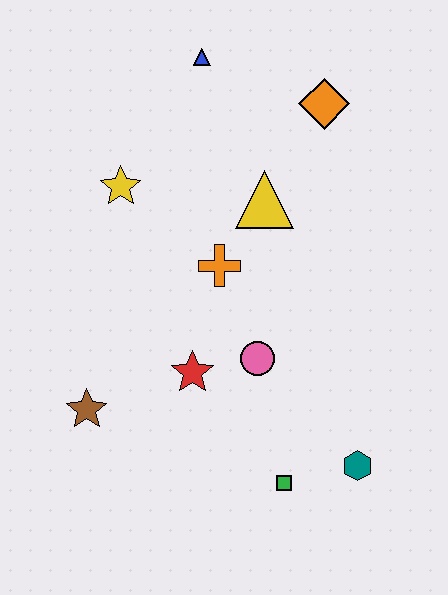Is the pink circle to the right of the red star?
Yes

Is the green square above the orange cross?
No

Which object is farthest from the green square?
The blue triangle is farthest from the green square.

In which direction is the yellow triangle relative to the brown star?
The yellow triangle is above the brown star.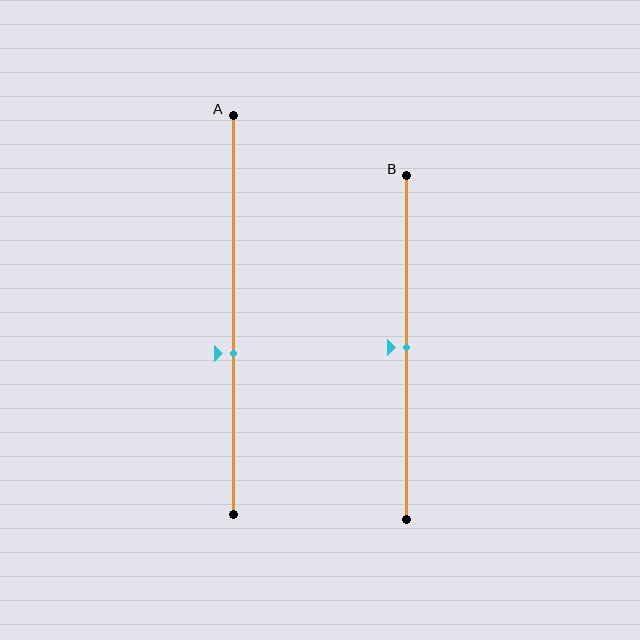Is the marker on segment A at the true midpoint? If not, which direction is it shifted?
No, the marker on segment A is shifted downward by about 10% of the segment length.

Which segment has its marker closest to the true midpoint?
Segment B has its marker closest to the true midpoint.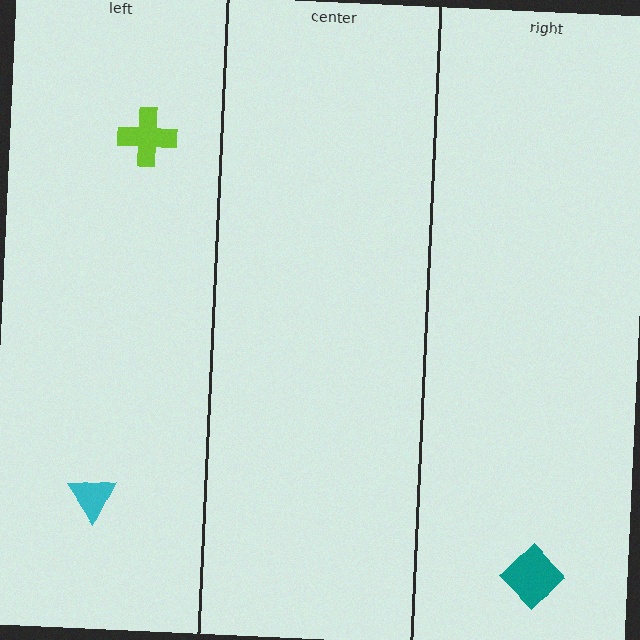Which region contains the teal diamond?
The right region.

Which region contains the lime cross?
The left region.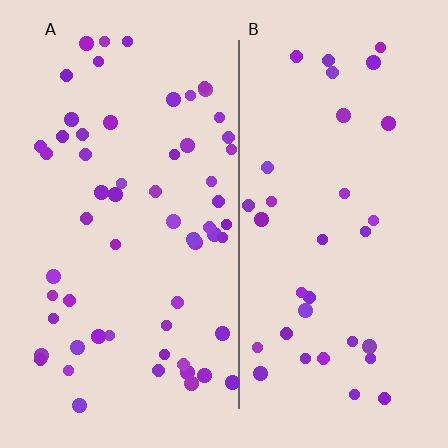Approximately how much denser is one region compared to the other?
Approximately 1.7× — region A over region B.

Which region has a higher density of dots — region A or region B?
A (the left).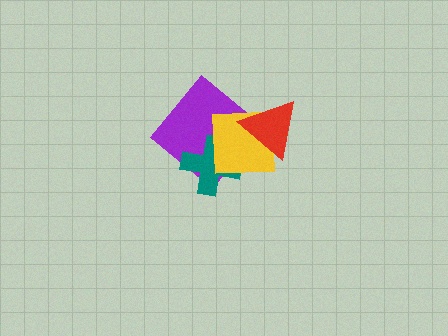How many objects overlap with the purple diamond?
3 objects overlap with the purple diamond.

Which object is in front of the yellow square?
The red triangle is in front of the yellow square.